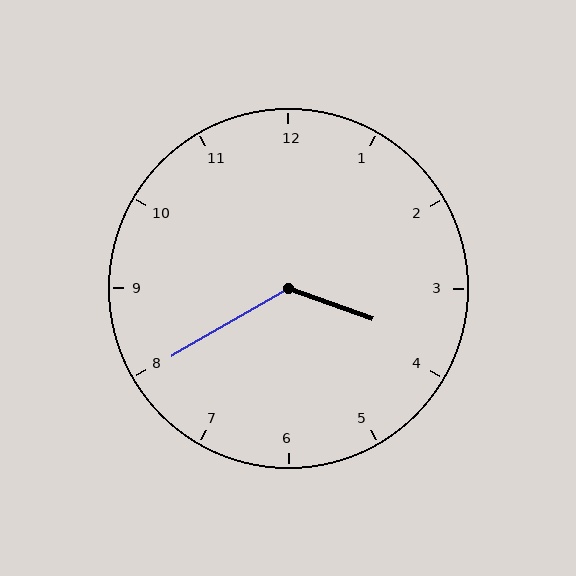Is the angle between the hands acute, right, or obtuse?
It is obtuse.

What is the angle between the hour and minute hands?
Approximately 130 degrees.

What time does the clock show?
3:40.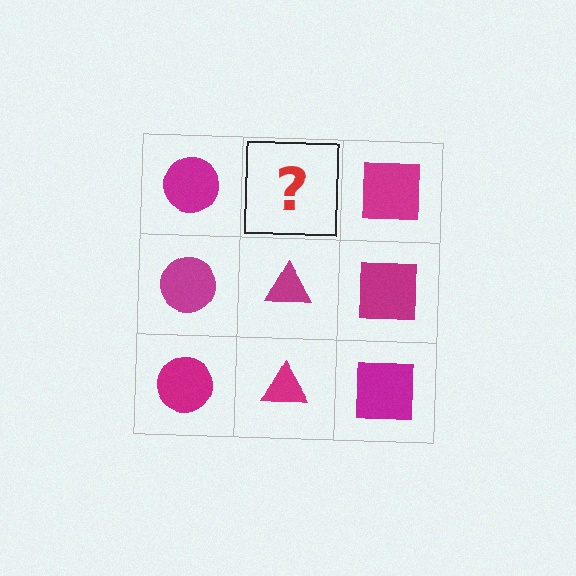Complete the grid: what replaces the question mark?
The question mark should be replaced with a magenta triangle.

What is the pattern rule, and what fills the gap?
The rule is that each column has a consistent shape. The gap should be filled with a magenta triangle.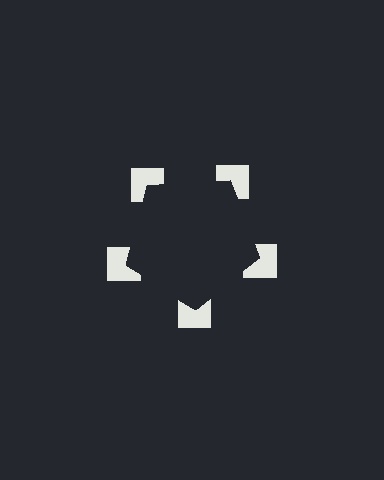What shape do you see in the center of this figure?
An illusory pentagon — its edges are inferred from the aligned wedge cuts in the notched squares, not physically drawn.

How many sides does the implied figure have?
5 sides.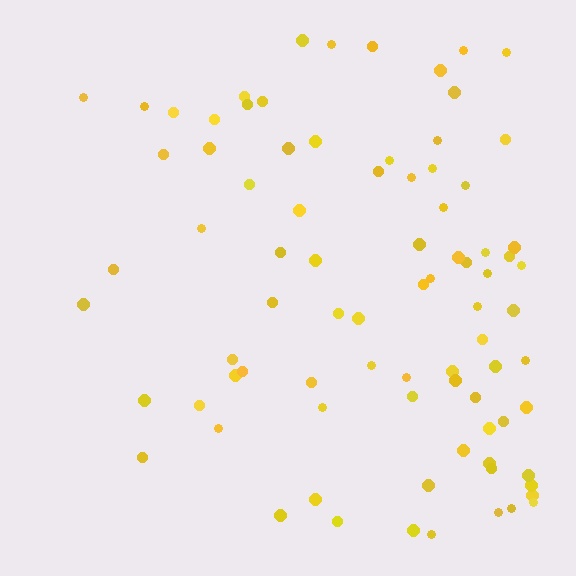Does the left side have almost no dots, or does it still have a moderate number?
Still a moderate number, just noticeably fewer than the right.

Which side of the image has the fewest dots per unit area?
The left.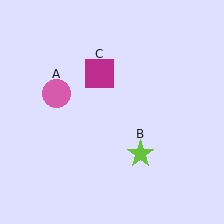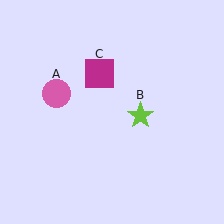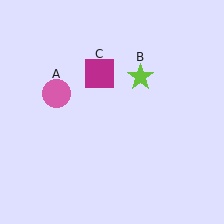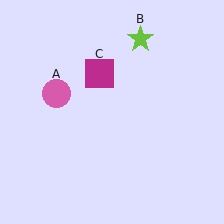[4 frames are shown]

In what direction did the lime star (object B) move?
The lime star (object B) moved up.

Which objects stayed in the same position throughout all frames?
Pink circle (object A) and magenta square (object C) remained stationary.